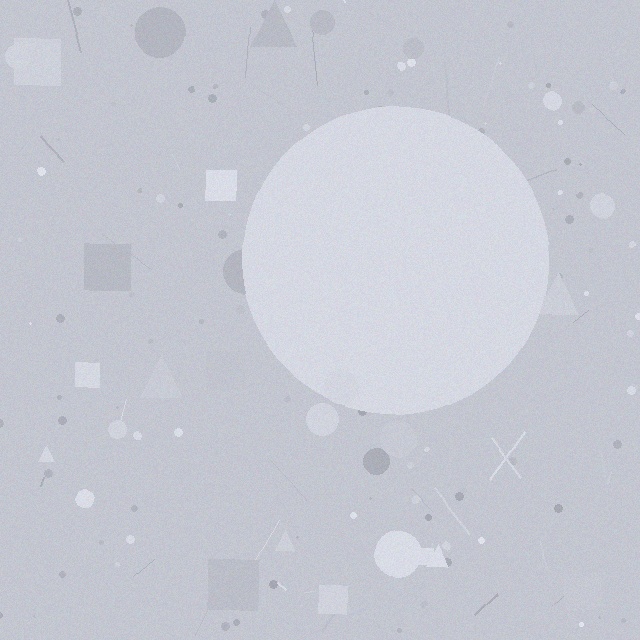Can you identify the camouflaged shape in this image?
The camouflaged shape is a circle.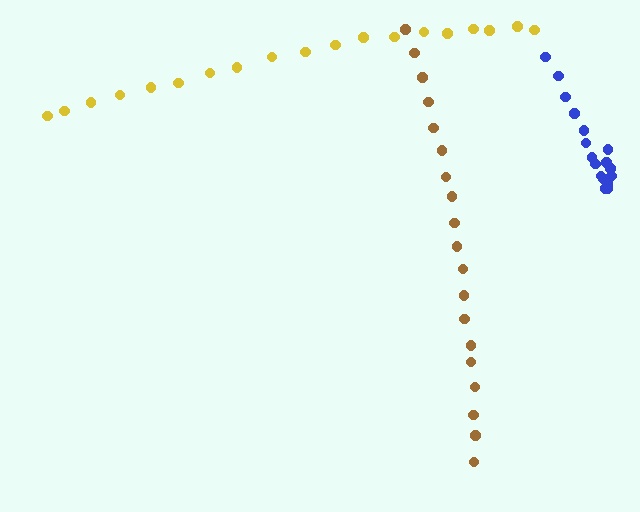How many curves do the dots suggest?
There are 3 distinct paths.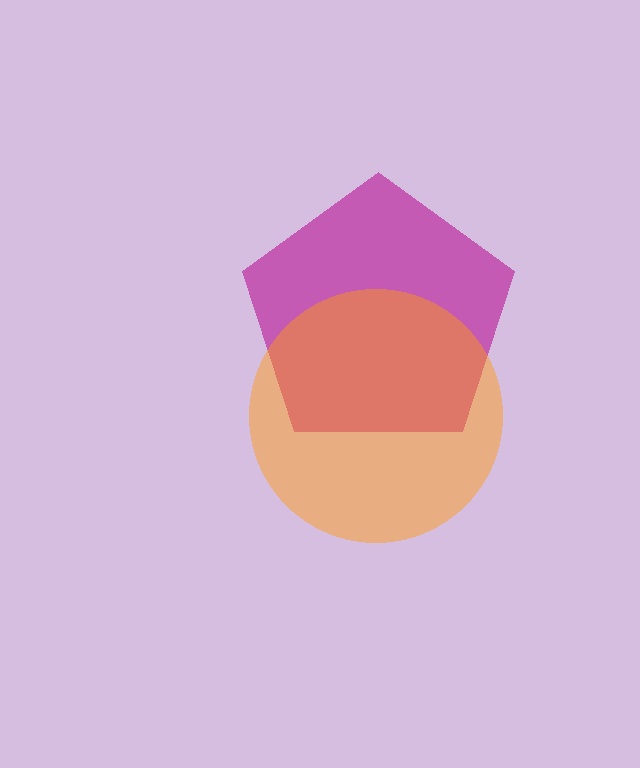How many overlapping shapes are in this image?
There are 2 overlapping shapes in the image.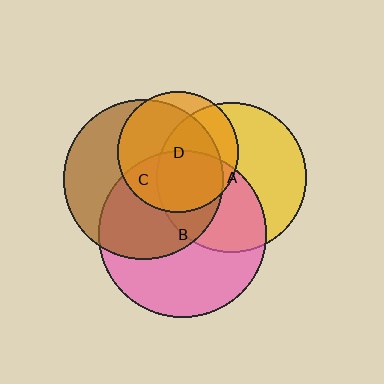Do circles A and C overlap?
Yes.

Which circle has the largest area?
Circle B (pink).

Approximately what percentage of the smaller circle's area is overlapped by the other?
Approximately 35%.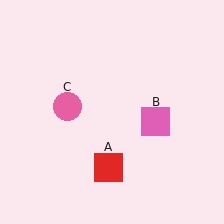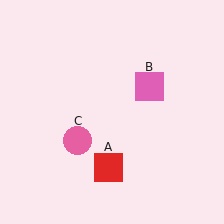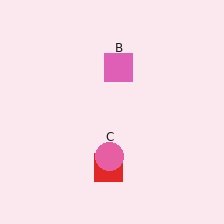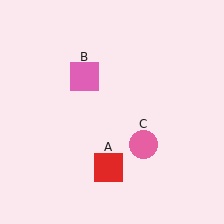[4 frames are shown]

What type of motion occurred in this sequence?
The pink square (object B), pink circle (object C) rotated counterclockwise around the center of the scene.